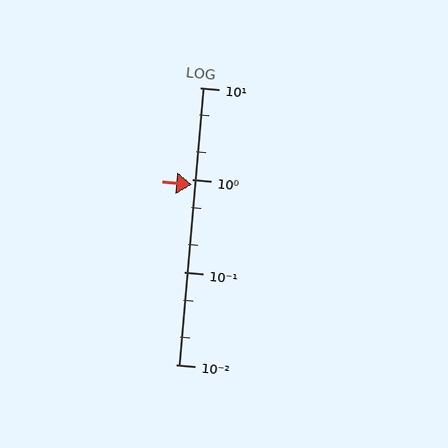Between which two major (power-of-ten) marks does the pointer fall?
The pointer is between 0.1 and 1.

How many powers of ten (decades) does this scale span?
The scale spans 3 decades, from 0.01 to 10.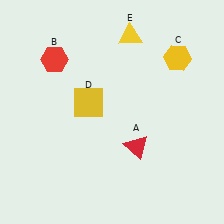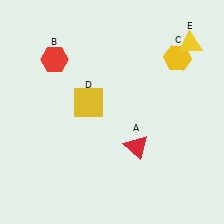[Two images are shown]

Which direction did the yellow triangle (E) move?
The yellow triangle (E) moved right.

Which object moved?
The yellow triangle (E) moved right.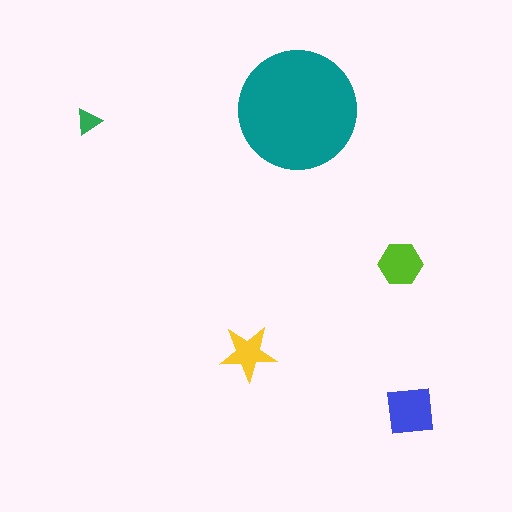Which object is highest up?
The teal circle is topmost.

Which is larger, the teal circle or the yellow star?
The teal circle.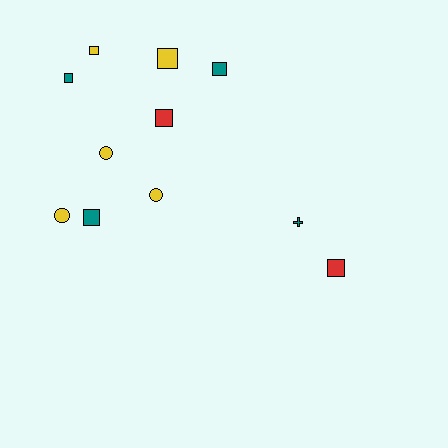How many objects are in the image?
There are 11 objects.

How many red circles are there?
There are no red circles.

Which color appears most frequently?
Yellow, with 5 objects.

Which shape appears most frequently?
Square, with 7 objects.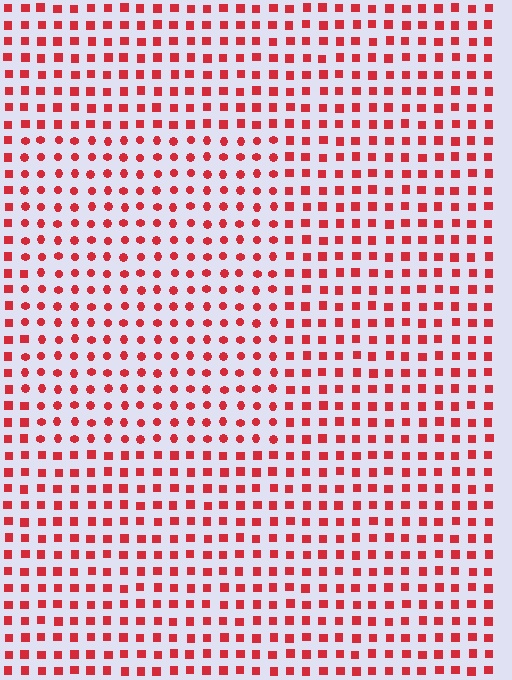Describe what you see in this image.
The image is filled with small red elements arranged in a uniform grid. A rectangle-shaped region contains circles, while the surrounding area contains squares. The boundary is defined purely by the change in element shape.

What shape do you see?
I see a rectangle.